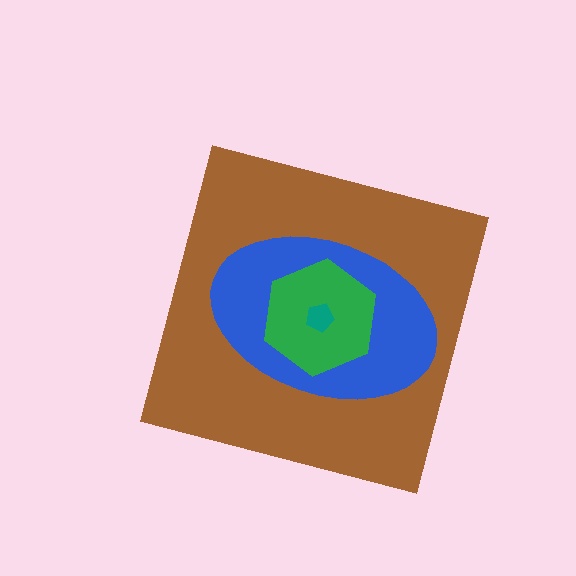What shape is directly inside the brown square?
The blue ellipse.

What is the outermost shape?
The brown square.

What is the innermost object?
The teal pentagon.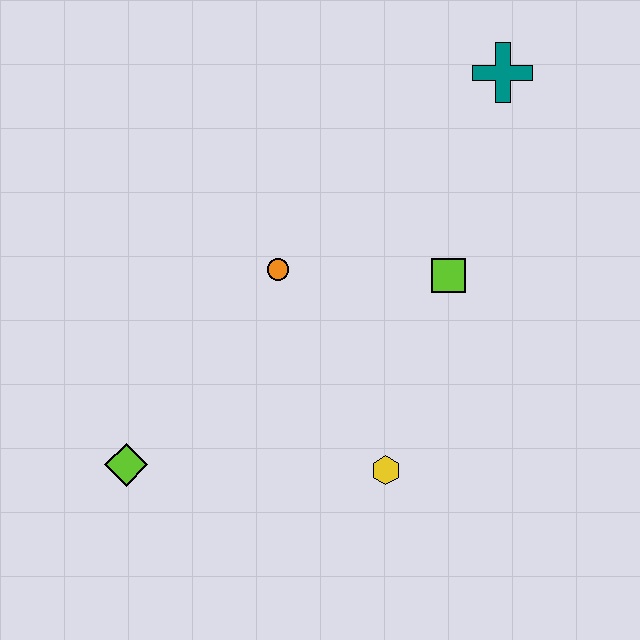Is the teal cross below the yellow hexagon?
No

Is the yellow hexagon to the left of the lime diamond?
No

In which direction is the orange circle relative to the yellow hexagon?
The orange circle is above the yellow hexagon.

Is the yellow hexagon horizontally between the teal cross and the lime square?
No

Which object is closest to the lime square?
The orange circle is closest to the lime square.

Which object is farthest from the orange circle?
The teal cross is farthest from the orange circle.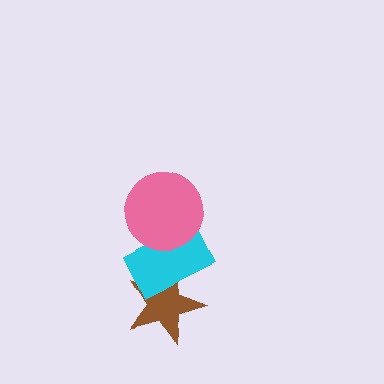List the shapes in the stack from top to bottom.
From top to bottom: the pink circle, the cyan rectangle, the brown star.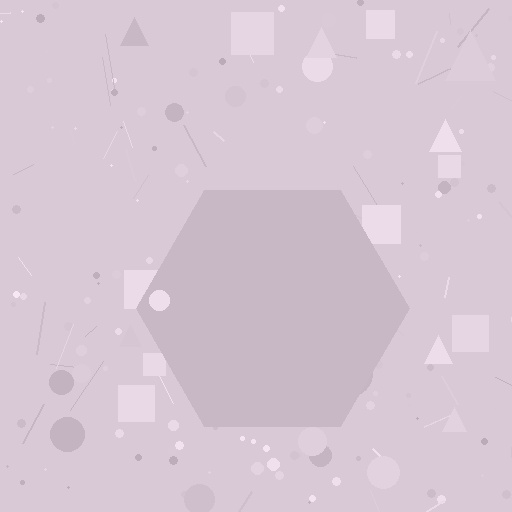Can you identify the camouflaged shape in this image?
The camouflaged shape is a hexagon.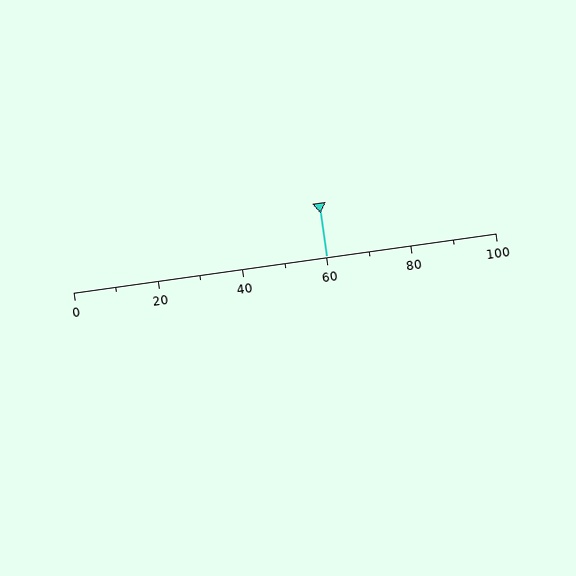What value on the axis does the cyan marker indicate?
The marker indicates approximately 60.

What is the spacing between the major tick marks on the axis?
The major ticks are spaced 20 apart.